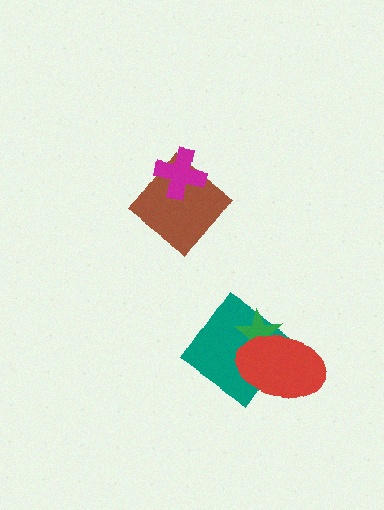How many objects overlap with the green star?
2 objects overlap with the green star.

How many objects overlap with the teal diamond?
2 objects overlap with the teal diamond.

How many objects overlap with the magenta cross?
1 object overlaps with the magenta cross.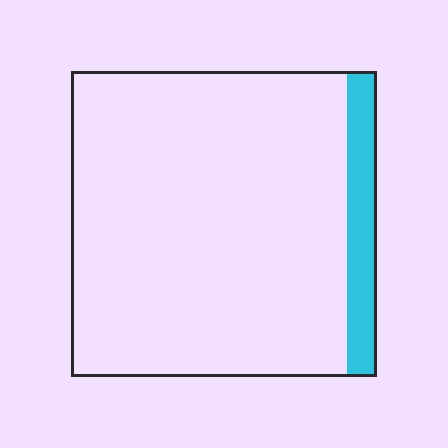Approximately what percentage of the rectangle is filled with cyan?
Approximately 10%.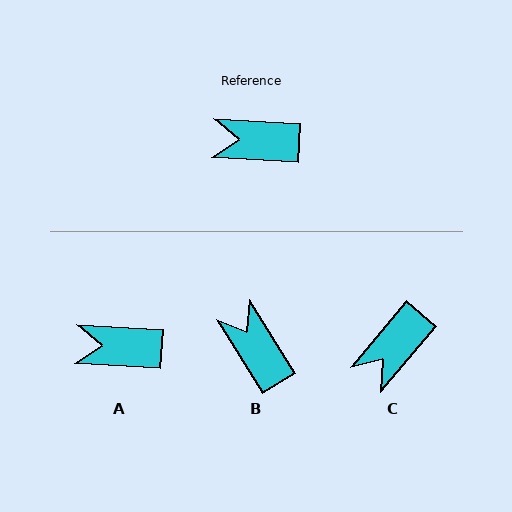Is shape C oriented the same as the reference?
No, it is off by about 53 degrees.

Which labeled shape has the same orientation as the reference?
A.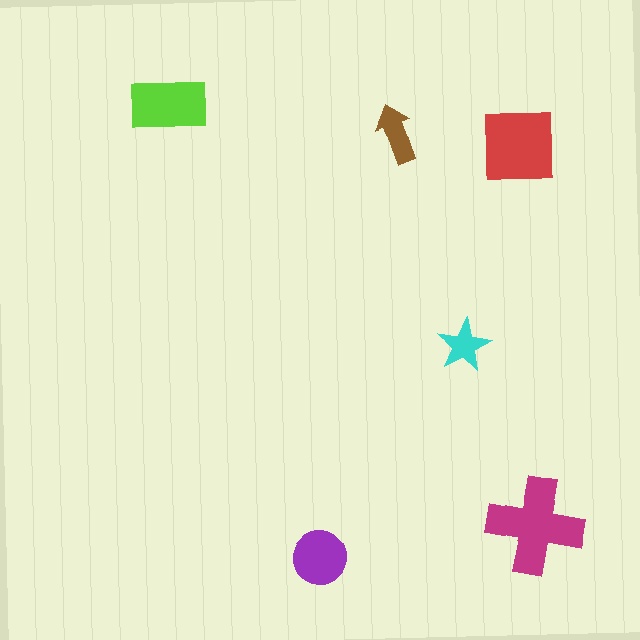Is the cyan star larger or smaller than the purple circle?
Smaller.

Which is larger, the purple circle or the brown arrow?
The purple circle.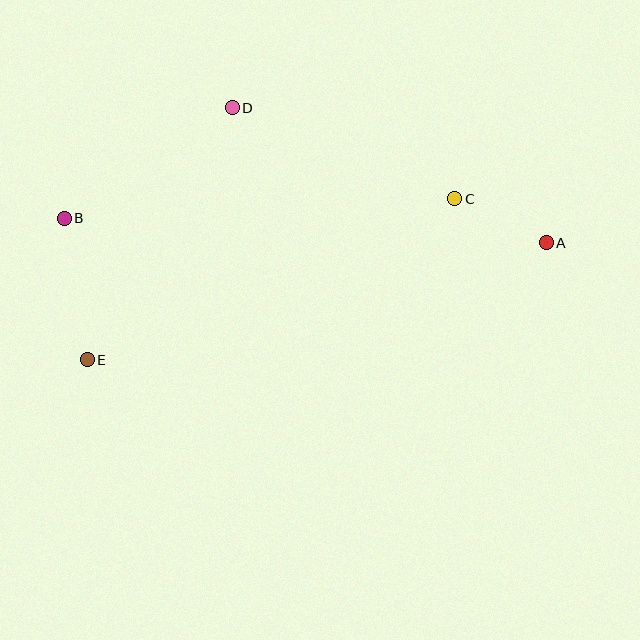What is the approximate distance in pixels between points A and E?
The distance between A and E is approximately 474 pixels.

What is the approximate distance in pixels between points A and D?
The distance between A and D is approximately 341 pixels.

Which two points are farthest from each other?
Points A and B are farthest from each other.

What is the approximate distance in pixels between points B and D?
The distance between B and D is approximately 201 pixels.